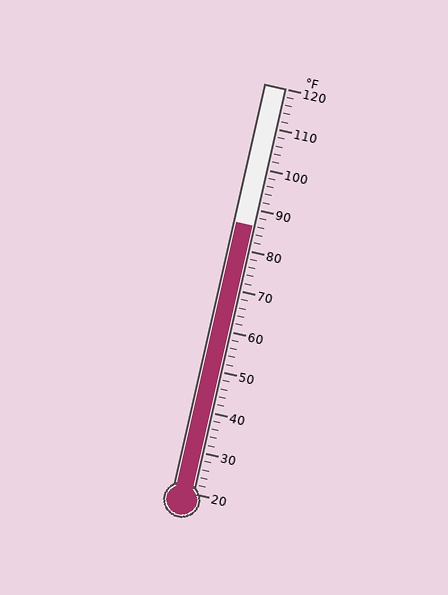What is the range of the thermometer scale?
The thermometer scale ranges from 20°F to 120°F.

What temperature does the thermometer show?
The thermometer shows approximately 86°F.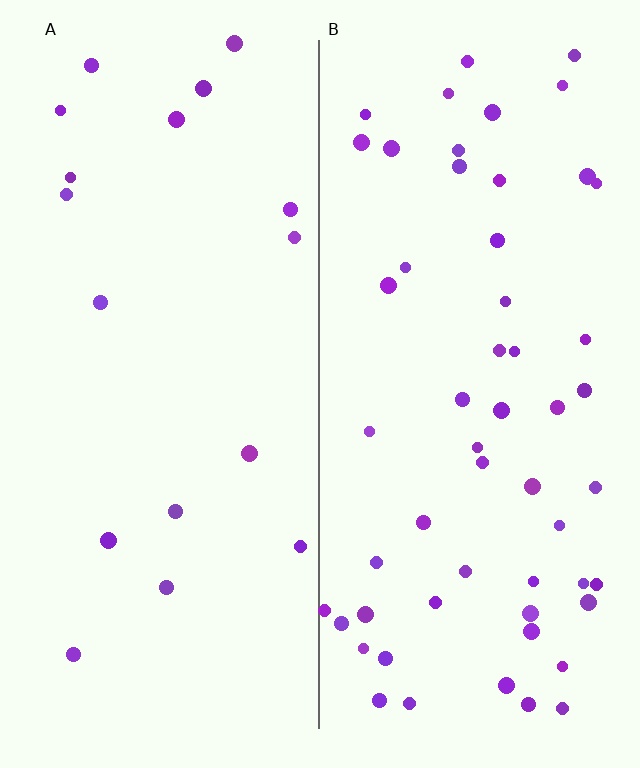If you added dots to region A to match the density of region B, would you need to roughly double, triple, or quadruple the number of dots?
Approximately triple.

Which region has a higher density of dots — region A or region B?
B (the right).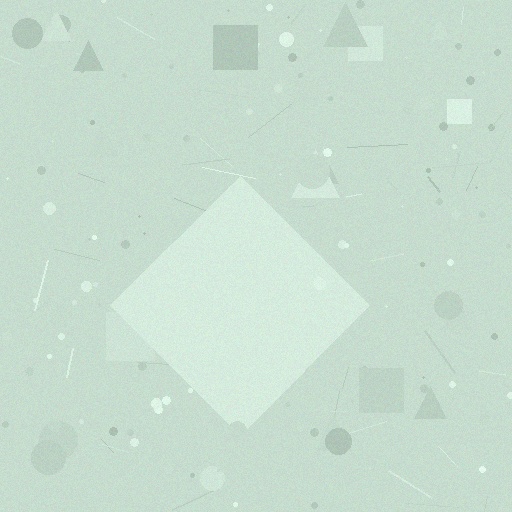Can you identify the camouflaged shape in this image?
The camouflaged shape is a diamond.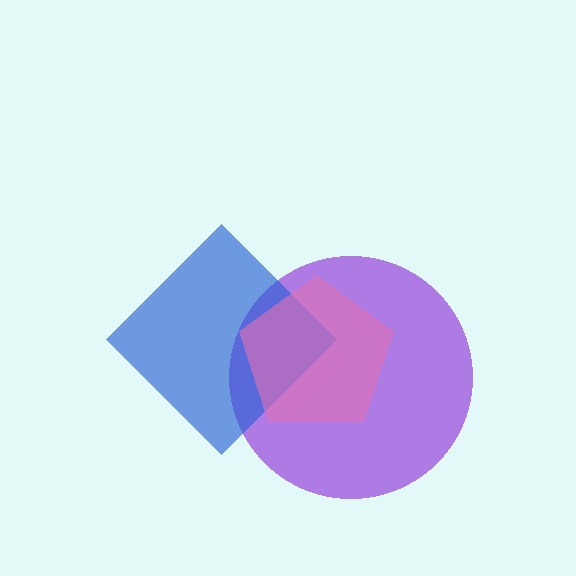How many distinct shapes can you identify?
There are 3 distinct shapes: a purple circle, a blue diamond, a pink pentagon.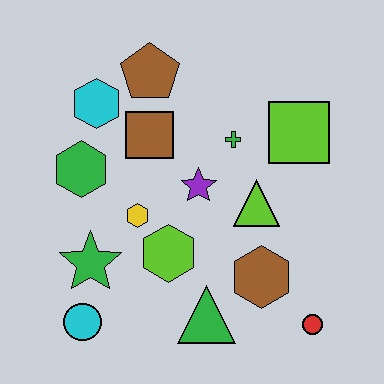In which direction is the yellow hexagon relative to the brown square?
The yellow hexagon is below the brown square.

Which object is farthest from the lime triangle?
The cyan circle is farthest from the lime triangle.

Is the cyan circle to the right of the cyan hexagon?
No